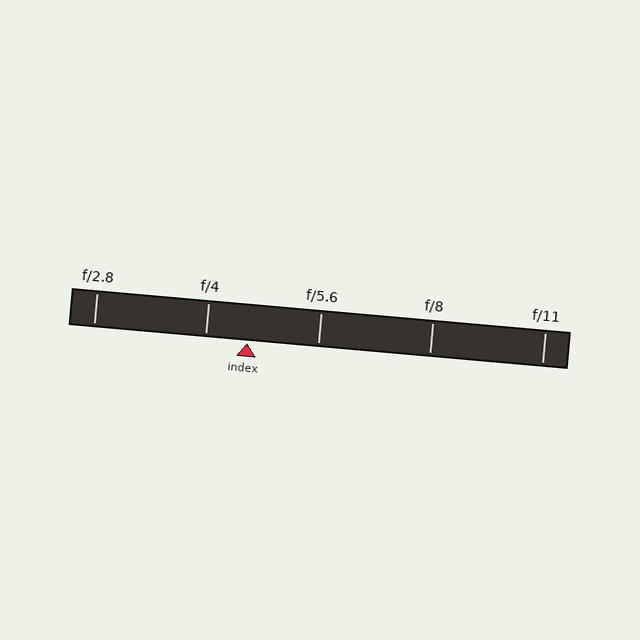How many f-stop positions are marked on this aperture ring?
There are 5 f-stop positions marked.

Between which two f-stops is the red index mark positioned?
The index mark is between f/4 and f/5.6.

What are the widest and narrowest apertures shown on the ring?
The widest aperture shown is f/2.8 and the narrowest is f/11.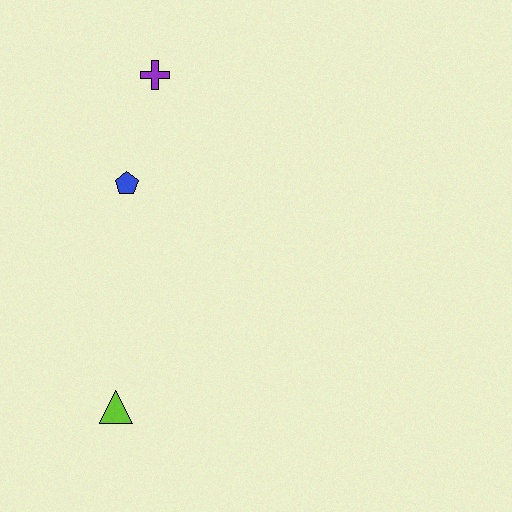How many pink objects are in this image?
There are no pink objects.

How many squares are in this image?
There are no squares.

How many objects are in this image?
There are 3 objects.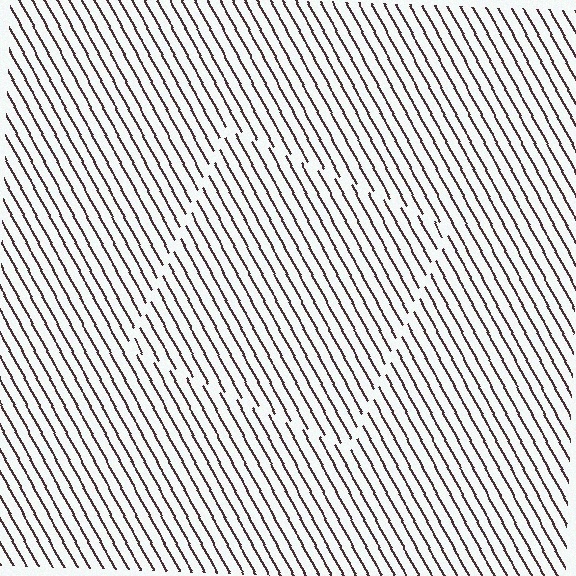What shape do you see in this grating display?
An illusory square. The interior of the shape contains the same grating, shifted by half a period — the contour is defined by the phase discontinuity where line-ends from the inner and outer gratings abut.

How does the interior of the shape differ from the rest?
The interior of the shape contains the same grating, shifted by half a period — the contour is defined by the phase discontinuity where line-ends from the inner and outer gratings abut.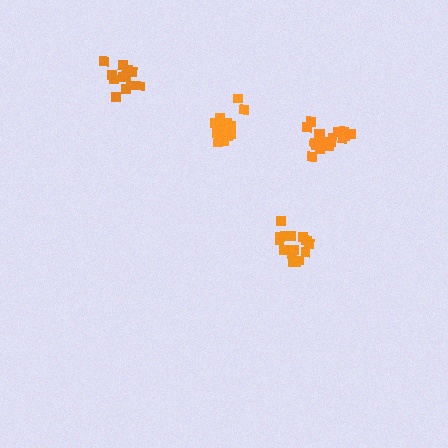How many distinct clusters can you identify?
There are 4 distinct clusters.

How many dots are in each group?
Group 1: 17 dots, Group 2: 18 dots, Group 3: 18 dots, Group 4: 12 dots (65 total).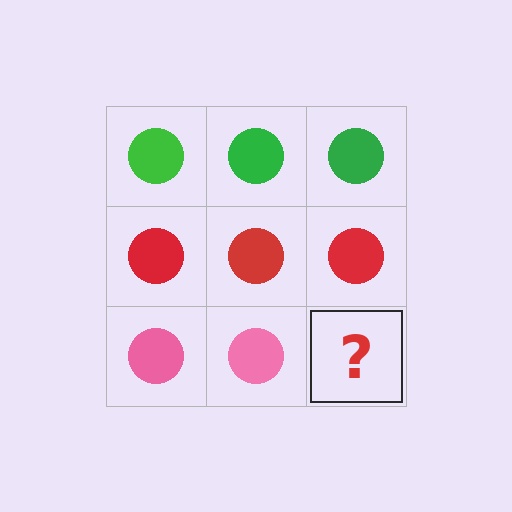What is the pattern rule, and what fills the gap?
The rule is that each row has a consistent color. The gap should be filled with a pink circle.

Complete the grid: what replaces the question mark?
The question mark should be replaced with a pink circle.